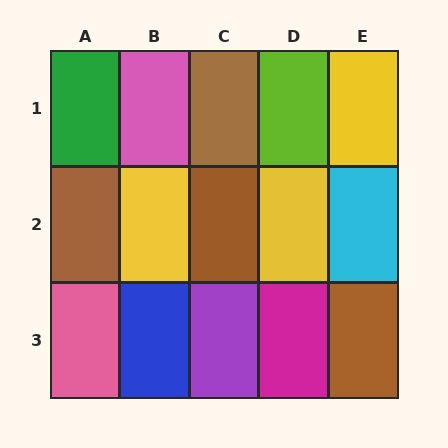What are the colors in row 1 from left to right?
Green, pink, brown, lime, yellow.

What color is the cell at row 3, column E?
Brown.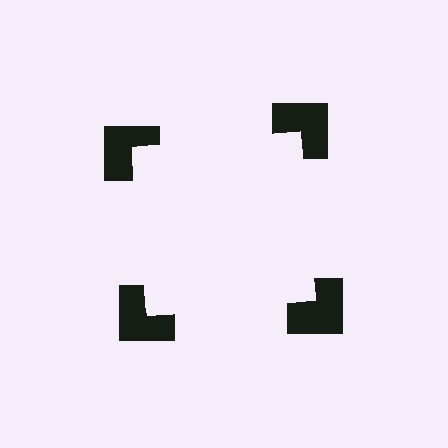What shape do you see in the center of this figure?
An illusory square — its edges are inferred from the aligned wedge cuts in the notched squares, not physically drawn.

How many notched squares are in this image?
There are 4 — one at each vertex of the illusory square.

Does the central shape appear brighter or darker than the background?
It typically appears slightly brighter than the background, even though no actual brightness change is drawn.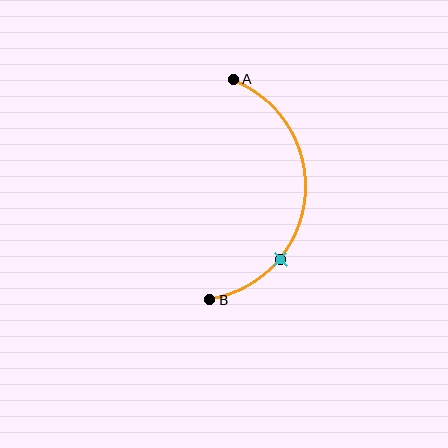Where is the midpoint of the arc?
The arc midpoint is the point on the curve farthest from the straight line joining A and B. It sits to the right of that line.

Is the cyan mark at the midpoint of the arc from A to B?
No. The cyan mark lies on the arc but is closer to endpoint B. The arc midpoint would be at the point on the curve equidistant along the arc from both A and B.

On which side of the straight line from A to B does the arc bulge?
The arc bulges to the right of the straight line connecting A and B.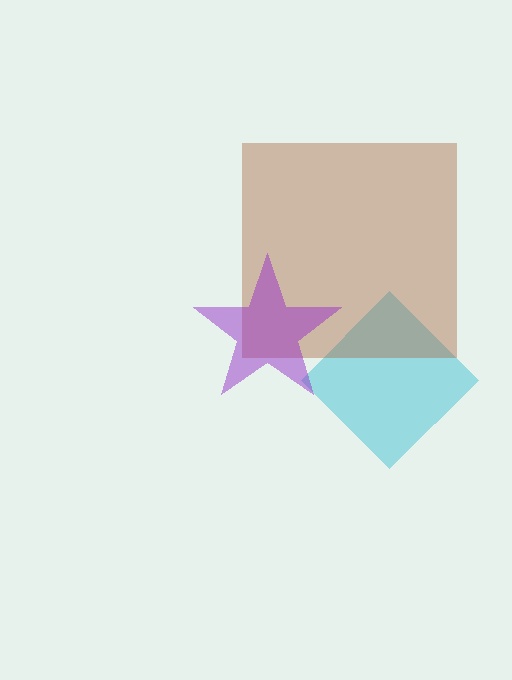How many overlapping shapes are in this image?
There are 3 overlapping shapes in the image.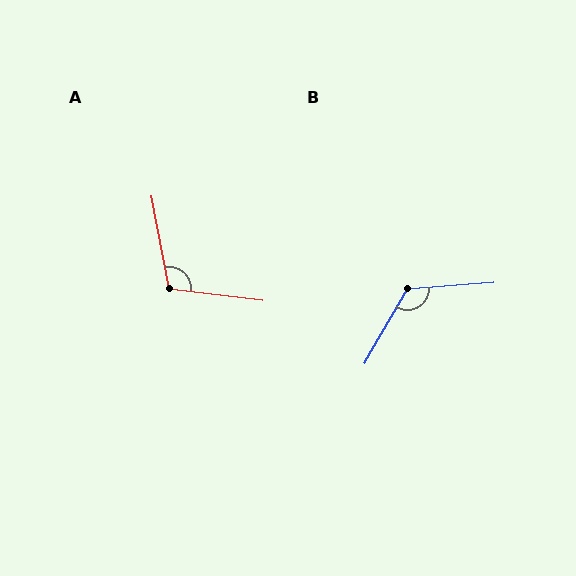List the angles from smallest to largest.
A (108°), B (124°).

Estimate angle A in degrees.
Approximately 108 degrees.